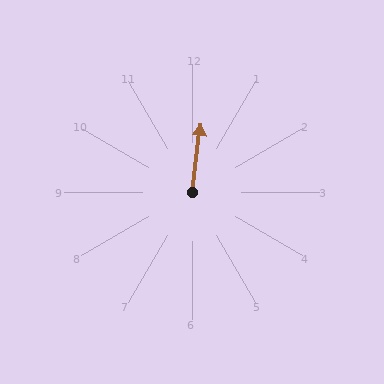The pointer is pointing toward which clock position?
Roughly 12 o'clock.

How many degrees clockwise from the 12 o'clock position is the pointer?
Approximately 7 degrees.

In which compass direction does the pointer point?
North.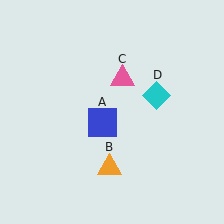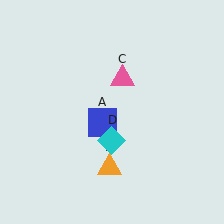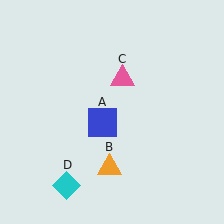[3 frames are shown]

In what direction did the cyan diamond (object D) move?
The cyan diamond (object D) moved down and to the left.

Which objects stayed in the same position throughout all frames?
Blue square (object A) and orange triangle (object B) and pink triangle (object C) remained stationary.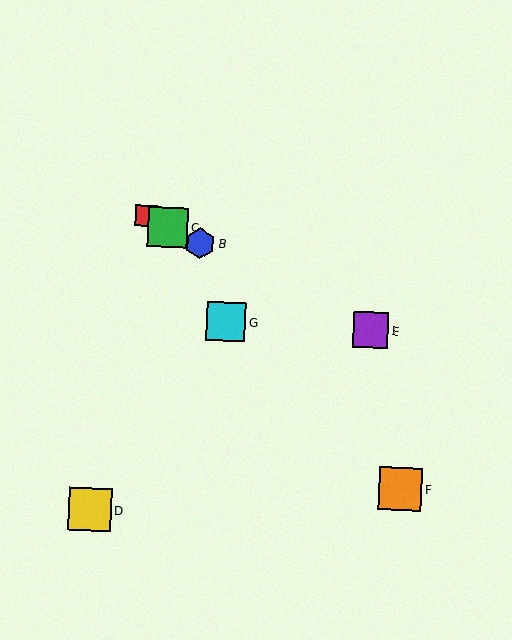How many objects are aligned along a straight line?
4 objects (A, B, C, E) are aligned along a straight line.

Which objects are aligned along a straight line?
Objects A, B, C, E are aligned along a straight line.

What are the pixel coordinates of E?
Object E is at (371, 330).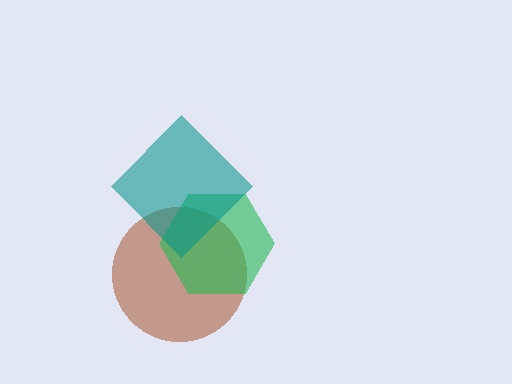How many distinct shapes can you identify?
There are 3 distinct shapes: a brown circle, a green hexagon, a teal diamond.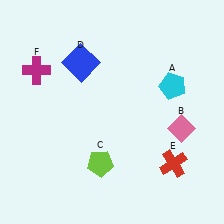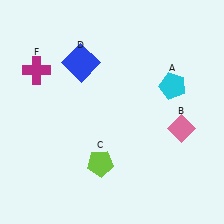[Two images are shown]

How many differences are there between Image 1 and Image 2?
There is 1 difference between the two images.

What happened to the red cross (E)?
The red cross (E) was removed in Image 2. It was in the bottom-right area of Image 1.